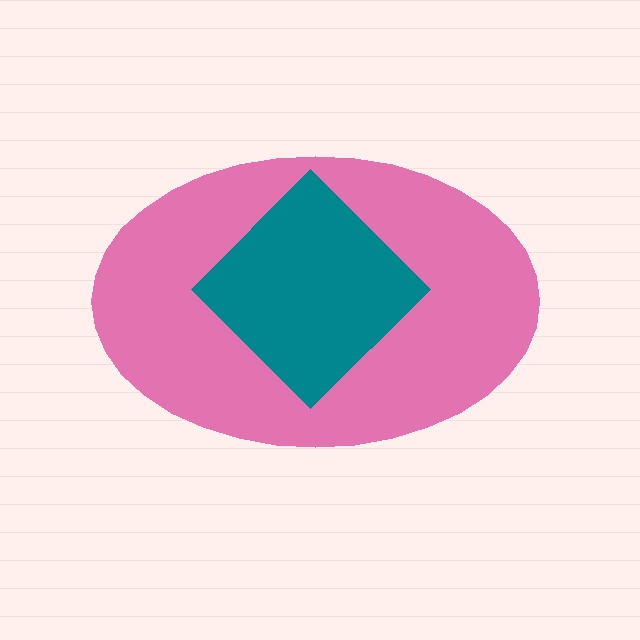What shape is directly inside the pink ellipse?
The teal diamond.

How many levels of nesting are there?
2.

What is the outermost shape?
The pink ellipse.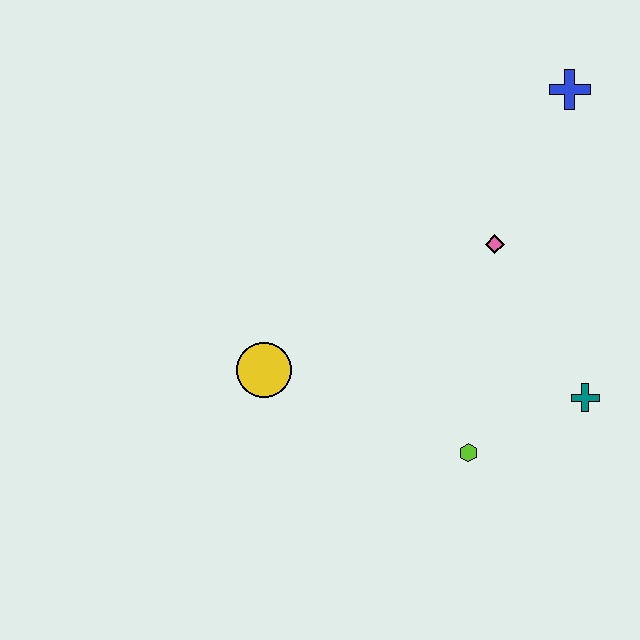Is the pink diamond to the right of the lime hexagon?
Yes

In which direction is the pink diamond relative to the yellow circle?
The pink diamond is to the right of the yellow circle.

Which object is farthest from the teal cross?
The yellow circle is farthest from the teal cross.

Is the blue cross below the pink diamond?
No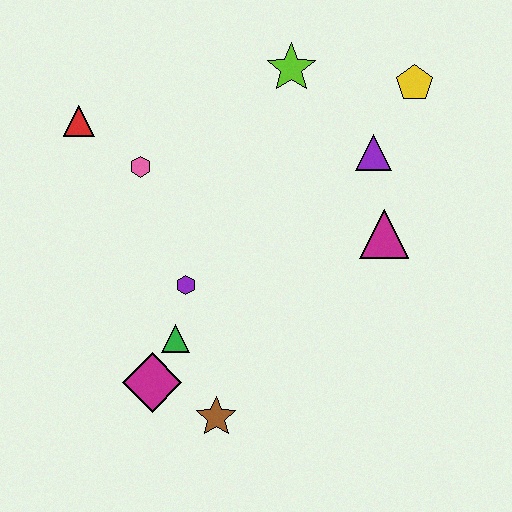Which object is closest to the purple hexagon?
The green triangle is closest to the purple hexagon.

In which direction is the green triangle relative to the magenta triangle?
The green triangle is to the left of the magenta triangle.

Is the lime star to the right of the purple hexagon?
Yes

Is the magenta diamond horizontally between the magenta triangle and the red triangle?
Yes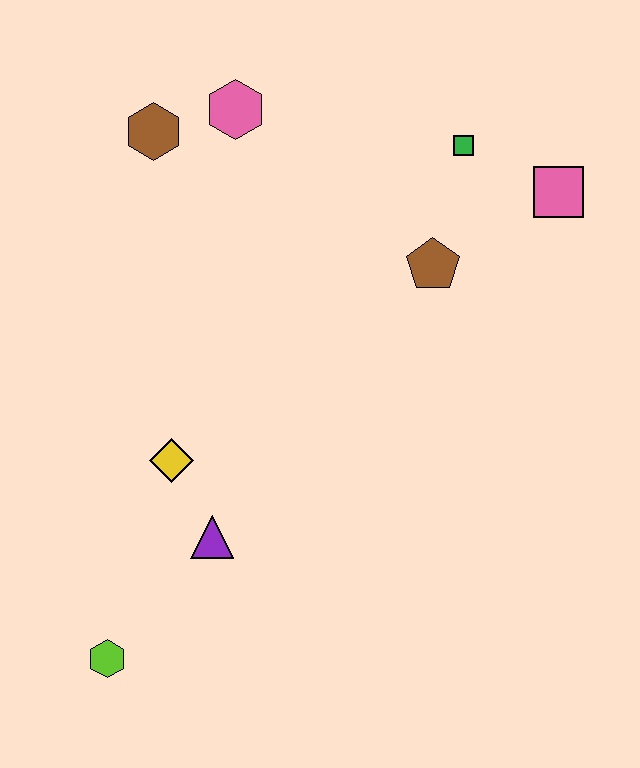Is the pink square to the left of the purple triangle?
No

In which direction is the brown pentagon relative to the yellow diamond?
The brown pentagon is to the right of the yellow diamond.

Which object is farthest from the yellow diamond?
The pink square is farthest from the yellow diamond.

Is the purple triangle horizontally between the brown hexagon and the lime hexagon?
No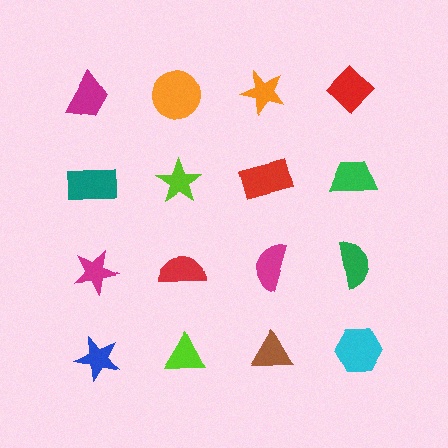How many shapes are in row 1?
4 shapes.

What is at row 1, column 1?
A magenta trapezoid.